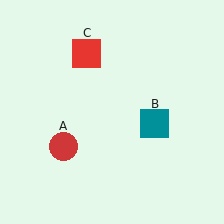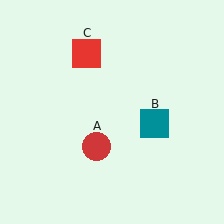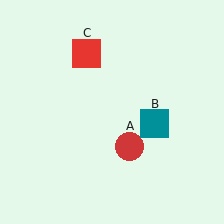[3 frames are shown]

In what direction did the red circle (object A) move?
The red circle (object A) moved right.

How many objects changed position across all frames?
1 object changed position: red circle (object A).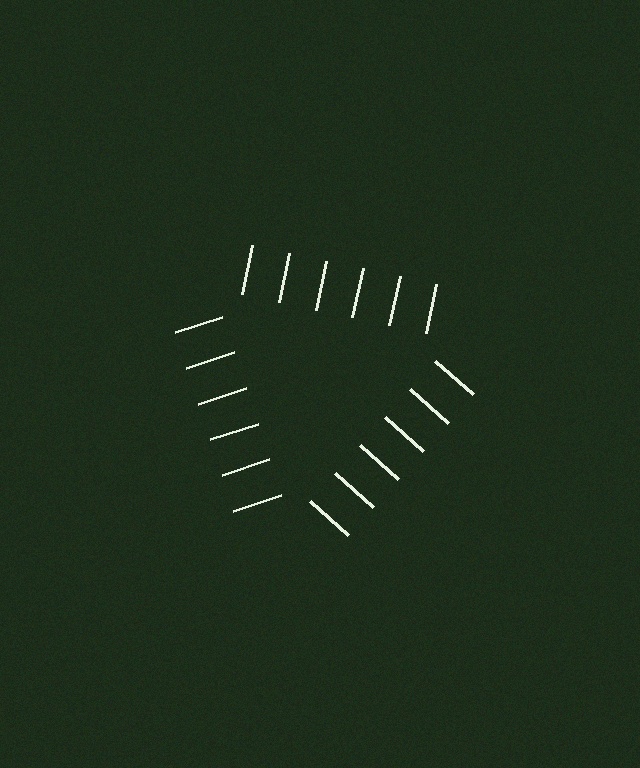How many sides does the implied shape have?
3 sides — the line-ends trace a triangle.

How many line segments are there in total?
18 — 6 along each of the 3 edges.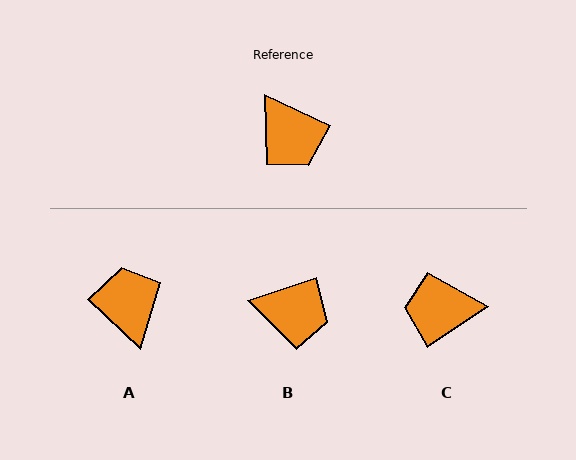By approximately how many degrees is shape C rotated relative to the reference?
Approximately 121 degrees clockwise.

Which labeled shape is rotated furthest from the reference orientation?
A, about 161 degrees away.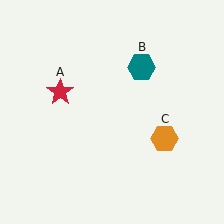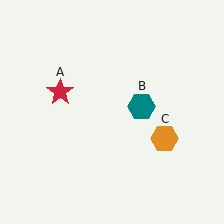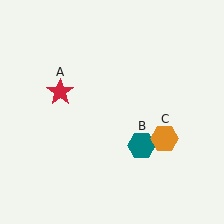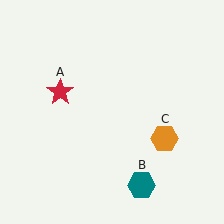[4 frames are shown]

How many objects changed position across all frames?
1 object changed position: teal hexagon (object B).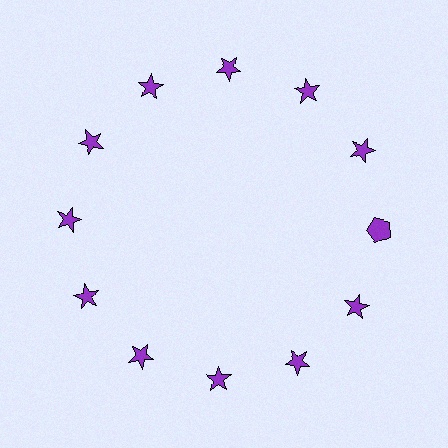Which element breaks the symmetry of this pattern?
The purple pentagon at roughly the 3 o'clock position breaks the symmetry. All other shapes are purple stars.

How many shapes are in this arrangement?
There are 12 shapes arranged in a ring pattern.